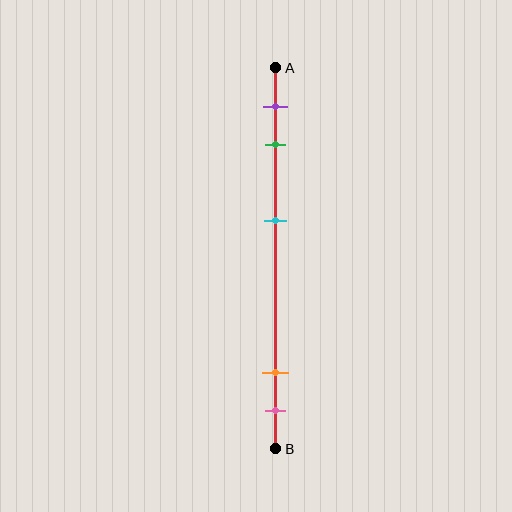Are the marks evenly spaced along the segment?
No, the marks are not evenly spaced.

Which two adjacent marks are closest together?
The orange and pink marks are the closest adjacent pair.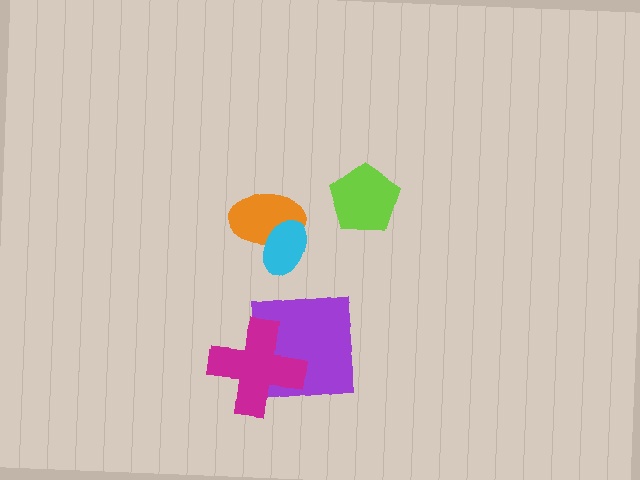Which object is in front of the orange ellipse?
The cyan ellipse is in front of the orange ellipse.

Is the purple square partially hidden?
Yes, it is partially covered by another shape.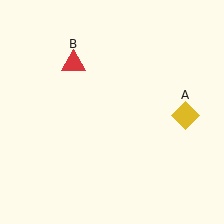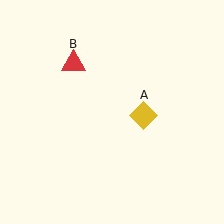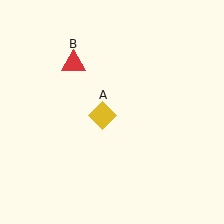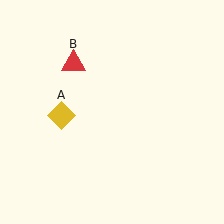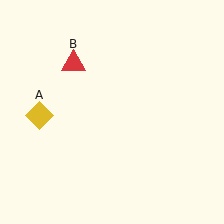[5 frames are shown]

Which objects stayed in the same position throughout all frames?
Red triangle (object B) remained stationary.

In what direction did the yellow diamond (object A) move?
The yellow diamond (object A) moved left.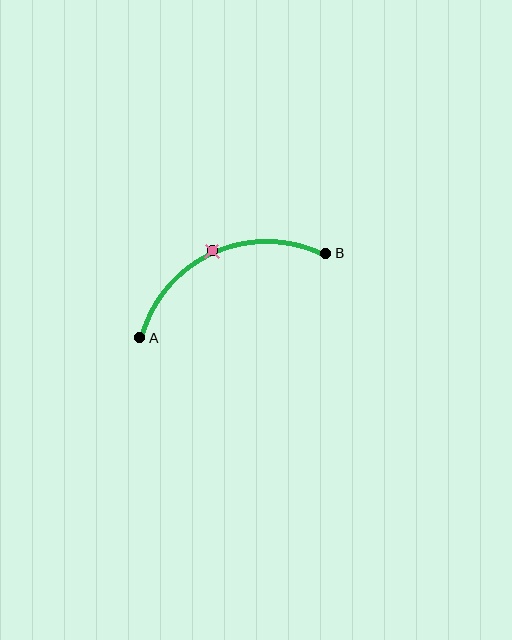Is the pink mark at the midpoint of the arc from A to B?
Yes. The pink mark lies on the arc at equal arc-length from both A and B — it is the arc midpoint.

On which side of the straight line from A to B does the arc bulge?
The arc bulges above the straight line connecting A and B.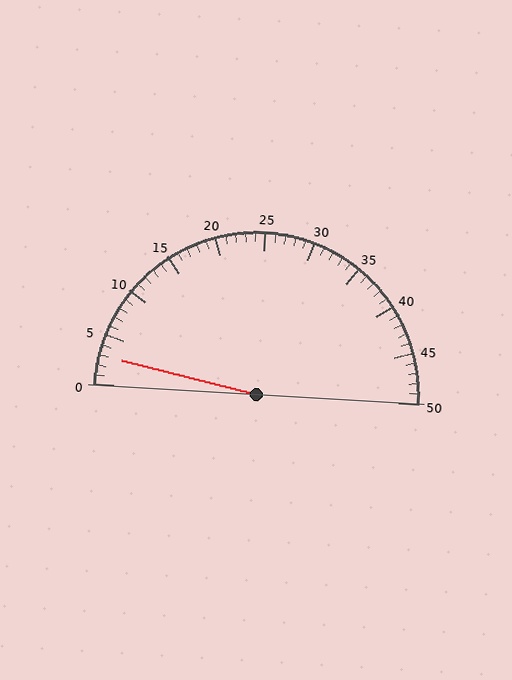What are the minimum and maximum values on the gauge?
The gauge ranges from 0 to 50.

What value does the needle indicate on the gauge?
The needle indicates approximately 3.